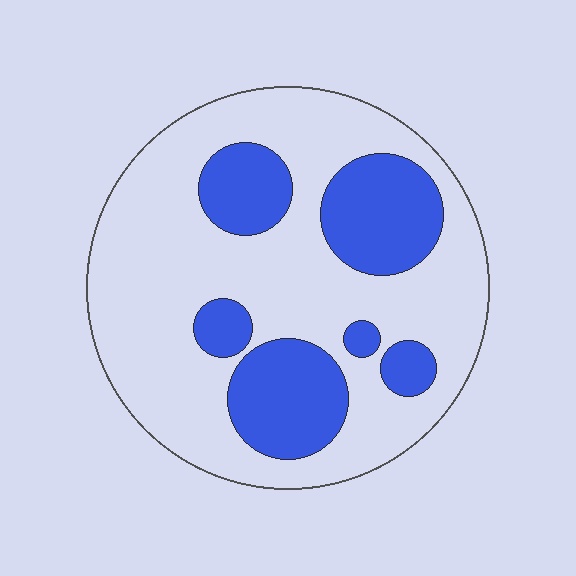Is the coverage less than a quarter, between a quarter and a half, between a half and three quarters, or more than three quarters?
Between a quarter and a half.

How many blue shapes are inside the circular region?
6.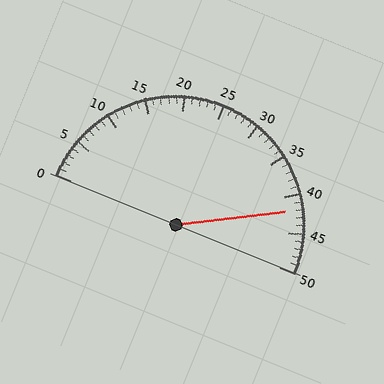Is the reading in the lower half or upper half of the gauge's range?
The reading is in the upper half of the range (0 to 50).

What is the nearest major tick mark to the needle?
The nearest major tick mark is 40.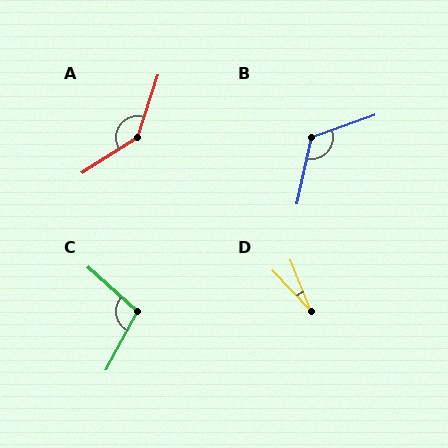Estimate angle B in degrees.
Approximately 122 degrees.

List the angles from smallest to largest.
D (22°), C (104°), B (122°), A (141°).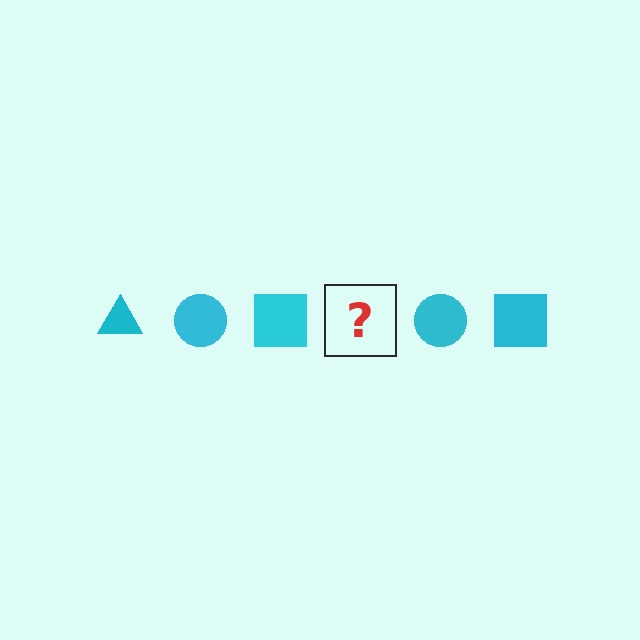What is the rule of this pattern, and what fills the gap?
The rule is that the pattern cycles through triangle, circle, square shapes in cyan. The gap should be filled with a cyan triangle.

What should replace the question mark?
The question mark should be replaced with a cyan triangle.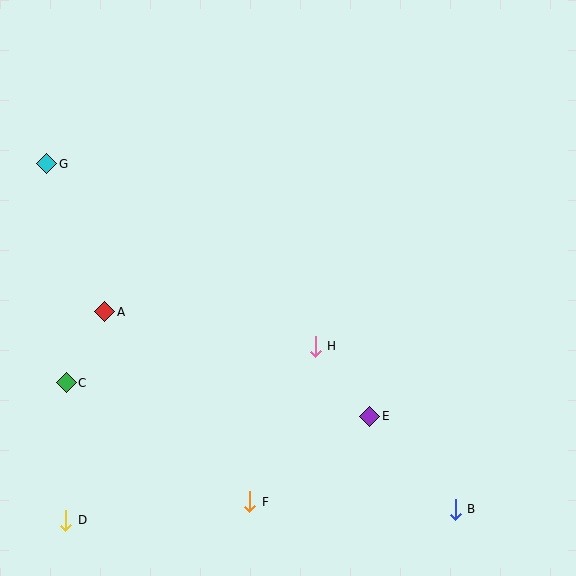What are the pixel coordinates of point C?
Point C is at (66, 383).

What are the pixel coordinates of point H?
Point H is at (315, 346).